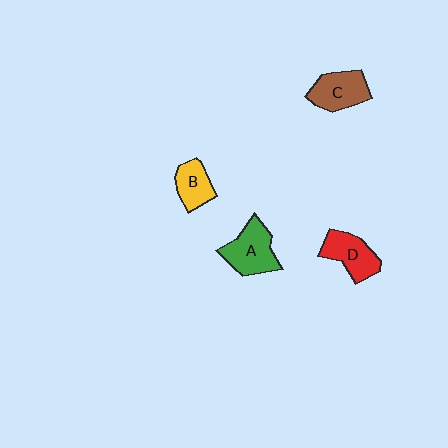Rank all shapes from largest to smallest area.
From largest to smallest: A (green), C (brown), D (red), B (yellow).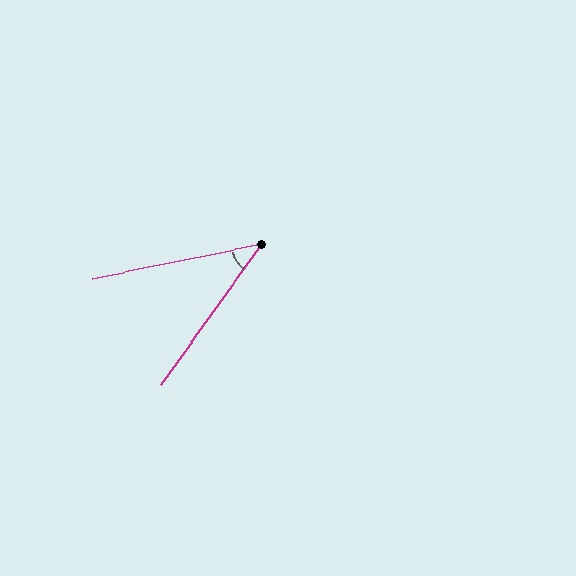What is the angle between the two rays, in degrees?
Approximately 43 degrees.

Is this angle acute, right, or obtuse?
It is acute.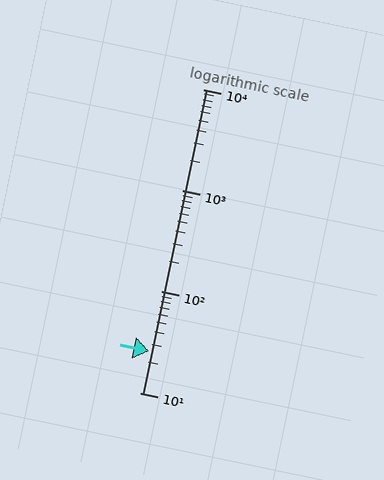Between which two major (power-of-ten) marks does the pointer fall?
The pointer is between 10 and 100.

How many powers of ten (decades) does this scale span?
The scale spans 3 decades, from 10 to 10000.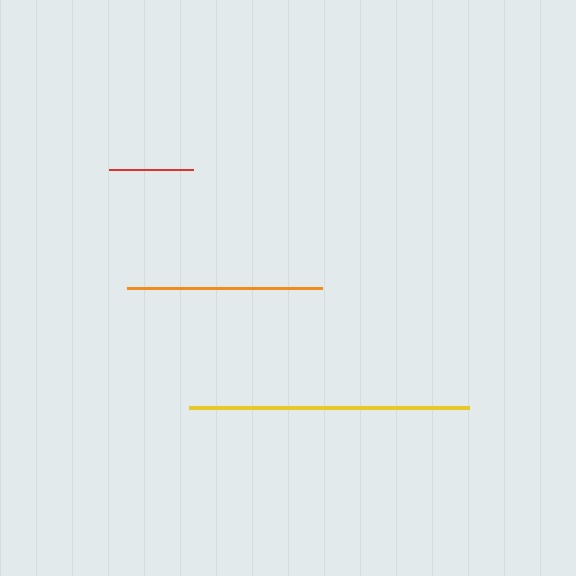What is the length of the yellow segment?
The yellow segment is approximately 280 pixels long.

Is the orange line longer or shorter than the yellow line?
The yellow line is longer than the orange line.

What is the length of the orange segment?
The orange segment is approximately 195 pixels long.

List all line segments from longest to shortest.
From longest to shortest: yellow, orange, red.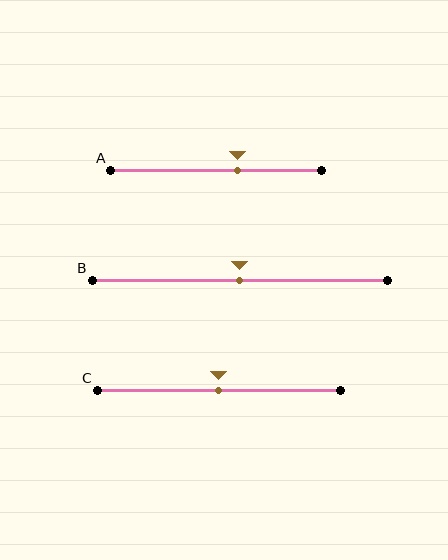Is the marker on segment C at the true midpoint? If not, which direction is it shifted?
Yes, the marker on segment C is at the true midpoint.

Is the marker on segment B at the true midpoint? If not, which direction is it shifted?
Yes, the marker on segment B is at the true midpoint.